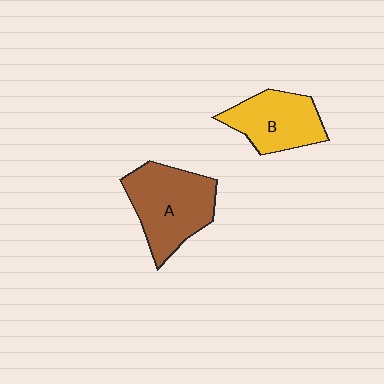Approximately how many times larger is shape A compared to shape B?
Approximately 1.3 times.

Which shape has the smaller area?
Shape B (yellow).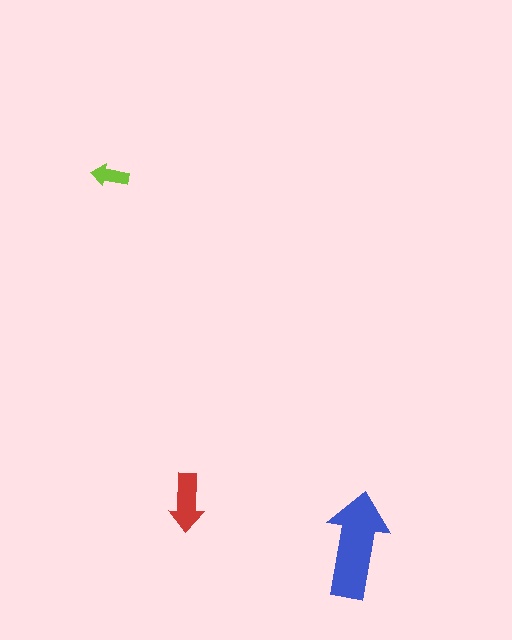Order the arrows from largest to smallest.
the blue one, the red one, the lime one.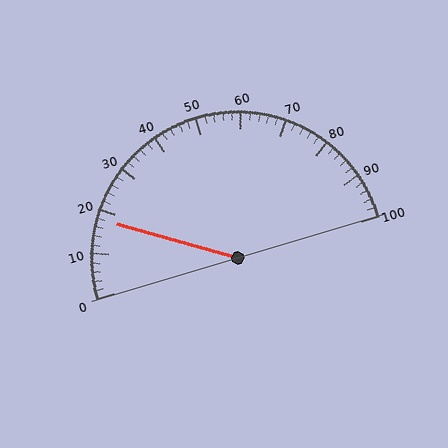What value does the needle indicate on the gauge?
The needle indicates approximately 18.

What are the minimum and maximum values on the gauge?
The gauge ranges from 0 to 100.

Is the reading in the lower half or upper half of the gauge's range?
The reading is in the lower half of the range (0 to 100).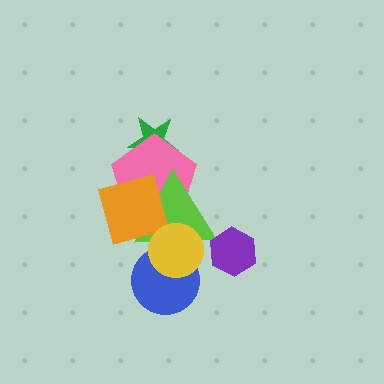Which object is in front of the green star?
The pink pentagon is in front of the green star.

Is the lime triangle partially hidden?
Yes, it is partially covered by another shape.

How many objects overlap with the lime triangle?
4 objects overlap with the lime triangle.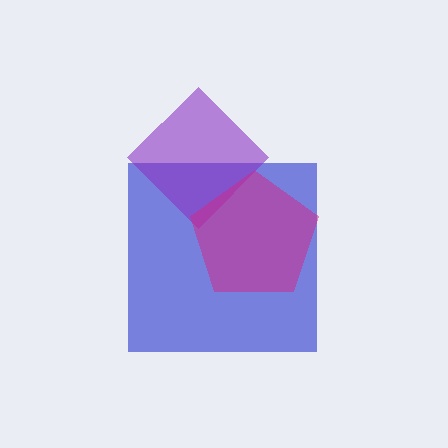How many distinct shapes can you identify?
There are 3 distinct shapes: a blue square, a purple diamond, a magenta pentagon.